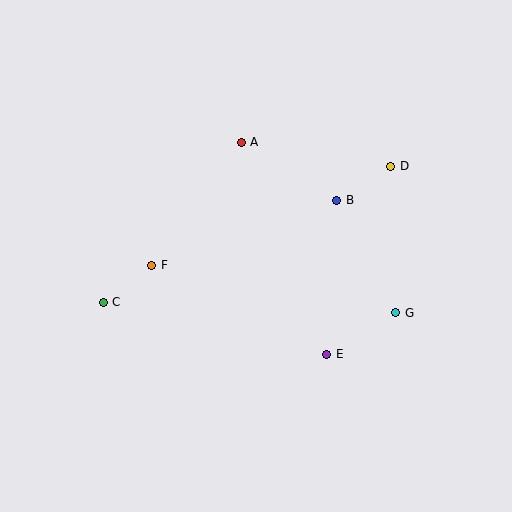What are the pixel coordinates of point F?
Point F is at (151, 265).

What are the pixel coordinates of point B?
Point B is at (337, 200).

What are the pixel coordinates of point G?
Point G is at (396, 313).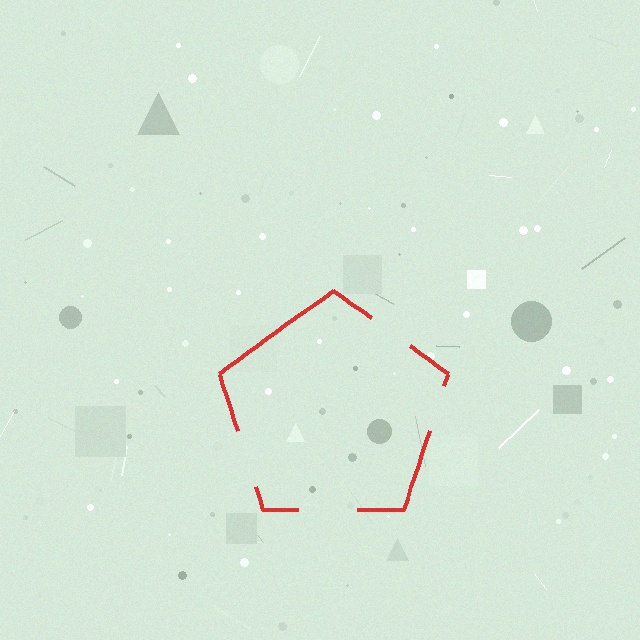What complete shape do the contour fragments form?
The contour fragments form a pentagon.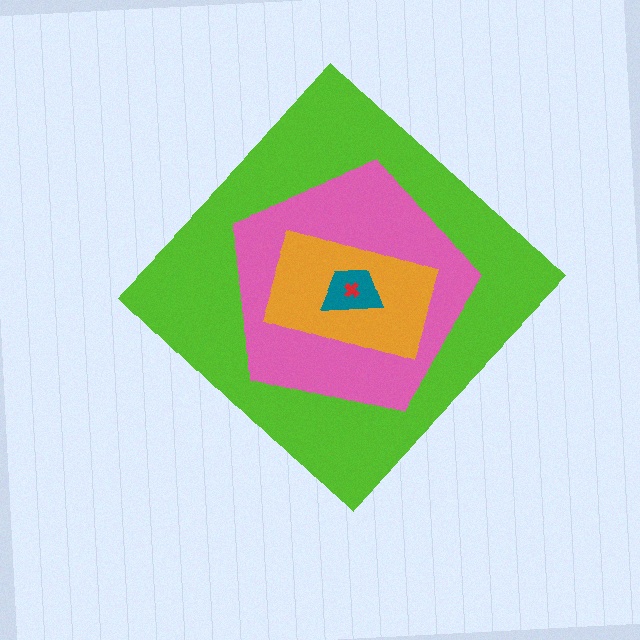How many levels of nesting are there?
5.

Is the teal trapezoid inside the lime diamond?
Yes.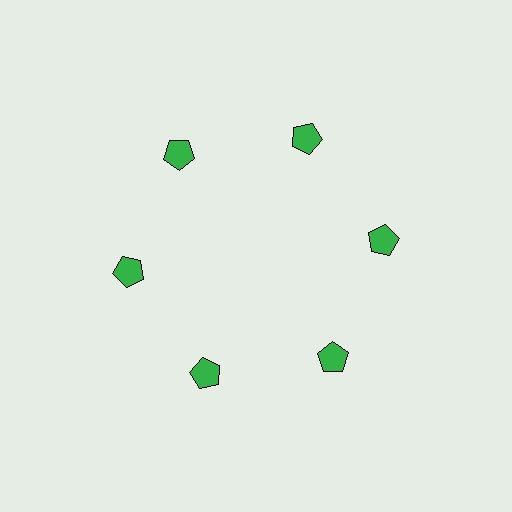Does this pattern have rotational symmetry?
Yes, this pattern has 6-fold rotational symmetry. It looks the same after rotating 60 degrees around the center.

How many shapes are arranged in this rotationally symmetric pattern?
There are 6 shapes, arranged in 6 groups of 1.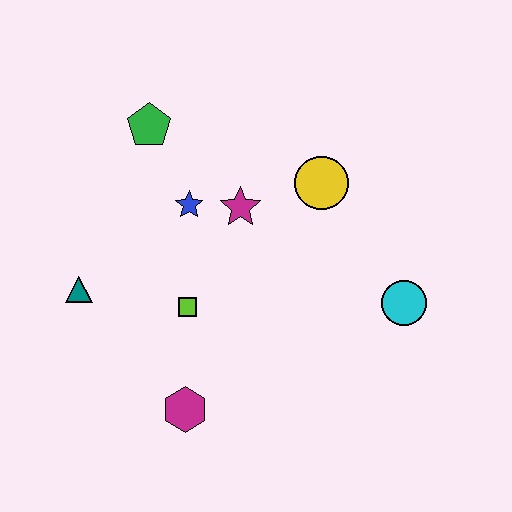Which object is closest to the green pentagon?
The blue star is closest to the green pentagon.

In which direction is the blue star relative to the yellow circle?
The blue star is to the left of the yellow circle.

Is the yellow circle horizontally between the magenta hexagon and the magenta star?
No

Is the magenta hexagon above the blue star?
No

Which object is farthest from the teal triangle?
The cyan circle is farthest from the teal triangle.